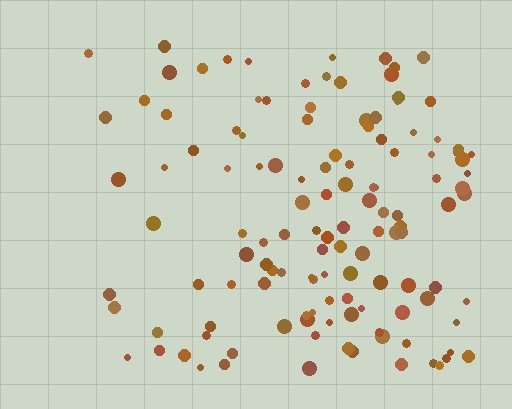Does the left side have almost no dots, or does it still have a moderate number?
Still a moderate number, just noticeably fewer than the right.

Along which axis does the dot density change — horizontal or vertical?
Horizontal.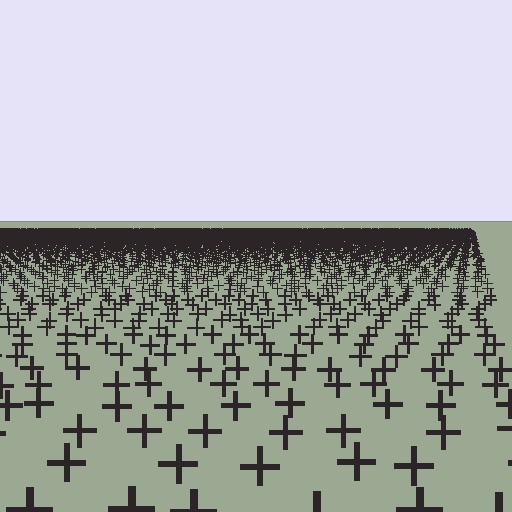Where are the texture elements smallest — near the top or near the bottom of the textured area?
Near the top.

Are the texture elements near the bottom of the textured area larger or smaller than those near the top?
Larger. Near the bottom, elements are closer to the viewer and appear at a bigger on-screen size.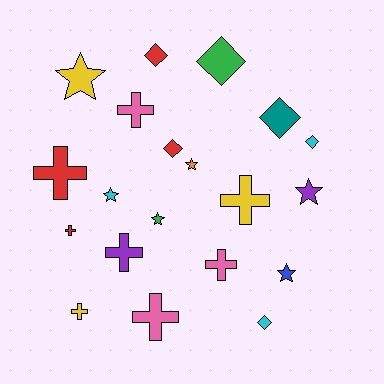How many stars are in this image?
There are 6 stars.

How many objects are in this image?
There are 20 objects.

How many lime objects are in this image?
There are no lime objects.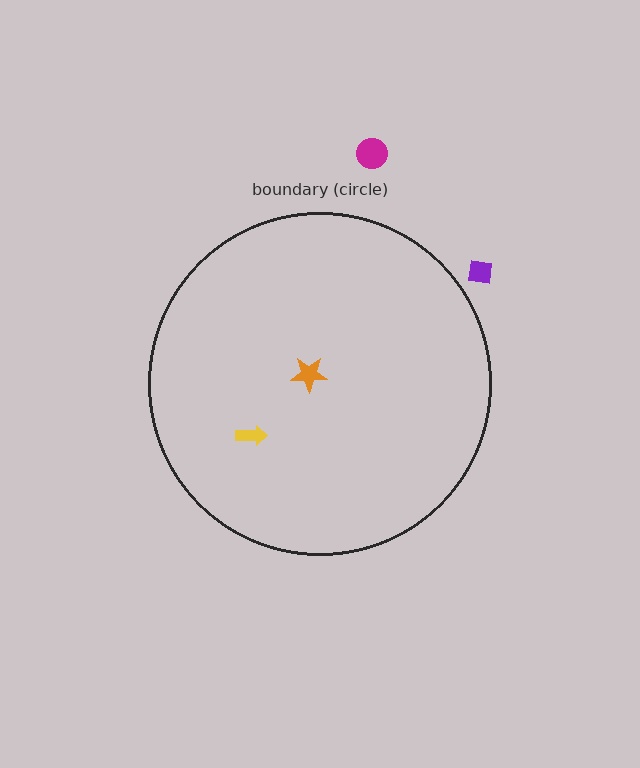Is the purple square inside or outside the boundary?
Outside.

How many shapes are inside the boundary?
2 inside, 2 outside.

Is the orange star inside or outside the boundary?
Inside.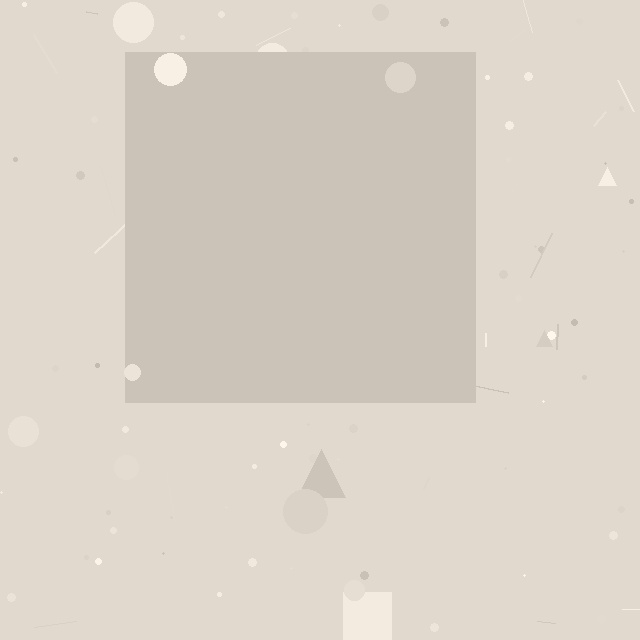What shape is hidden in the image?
A square is hidden in the image.